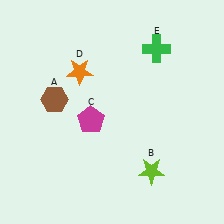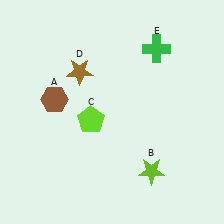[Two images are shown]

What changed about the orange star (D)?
In Image 1, D is orange. In Image 2, it changed to brown.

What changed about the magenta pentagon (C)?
In Image 1, C is magenta. In Image 2, it changed to lime.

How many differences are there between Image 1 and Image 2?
There are 2 differences between the two images.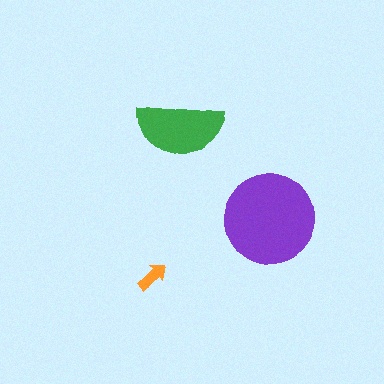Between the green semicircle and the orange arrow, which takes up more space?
The green semicircle.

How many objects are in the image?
There are 3 objects in the image.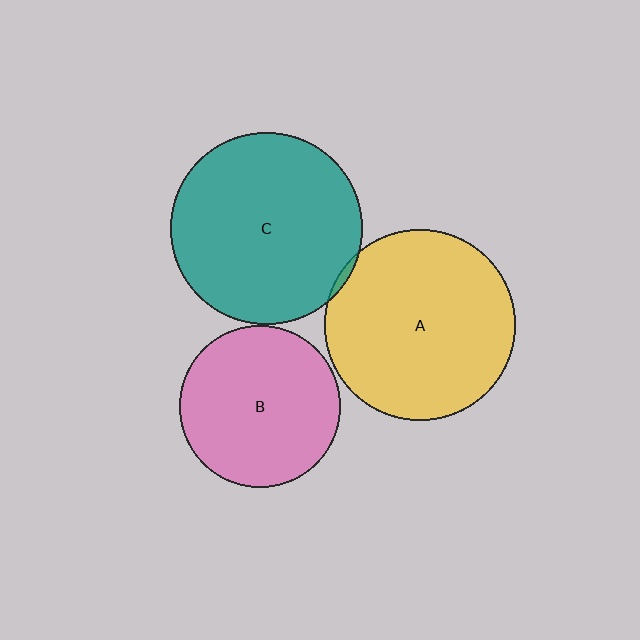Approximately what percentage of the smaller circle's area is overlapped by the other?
Approximately 5%.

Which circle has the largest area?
Circle C (teal).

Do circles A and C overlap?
Yes.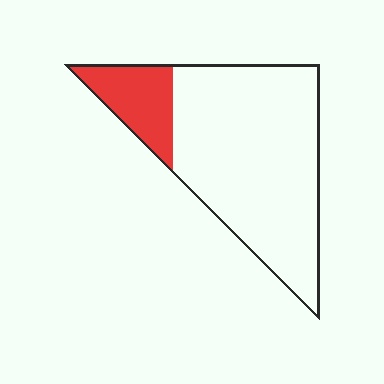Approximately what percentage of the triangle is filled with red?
Approximately 20%.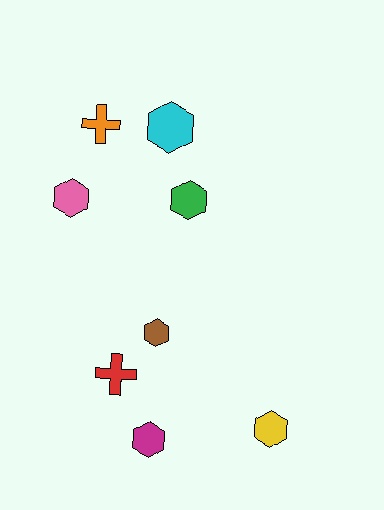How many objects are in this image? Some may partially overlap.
There are 8 objects.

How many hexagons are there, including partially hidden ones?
There are 6 hexagons.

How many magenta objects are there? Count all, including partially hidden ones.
There is 1 magenta object.